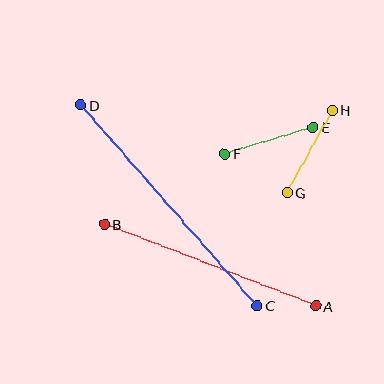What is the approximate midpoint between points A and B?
The midpoint is at approximately (210, 265) pixels.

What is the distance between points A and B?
The distance is approximately 227 pixels.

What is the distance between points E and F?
The distance is approximately 92 pixels.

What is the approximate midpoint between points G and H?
The midpoint is at approximately (310, 151) pixels.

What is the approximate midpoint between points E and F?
The midpoint is at approximately (269, 141) pixels.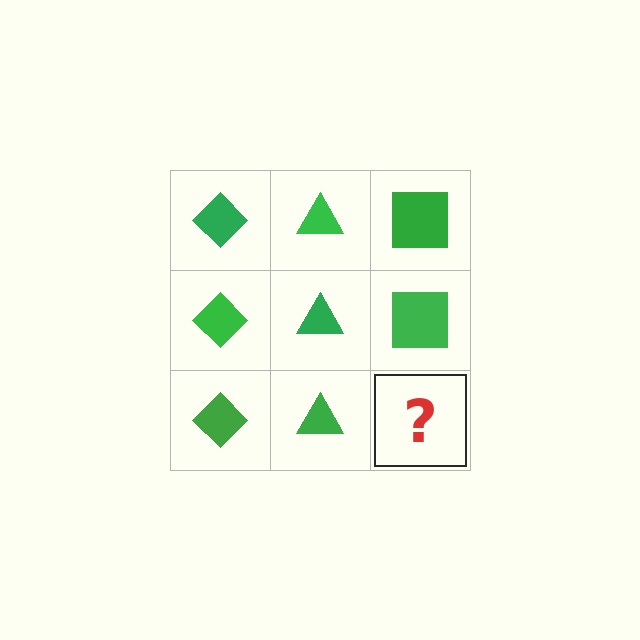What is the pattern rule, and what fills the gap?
The rule is that each column has a consistent shape. The gap should be filled with a green square.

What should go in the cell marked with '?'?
The missing cell should contain a green square.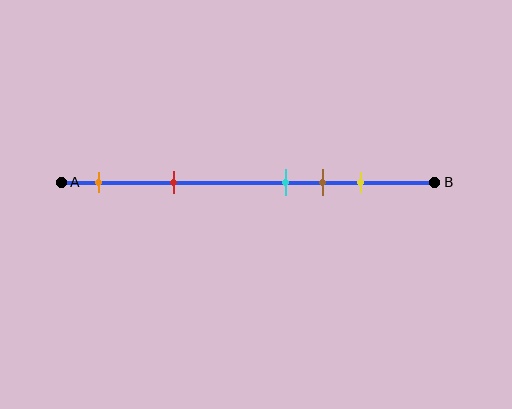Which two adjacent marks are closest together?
The cyan and brown marks are the closest adjacent pair.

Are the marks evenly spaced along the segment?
No, the marks are not evenly spaced.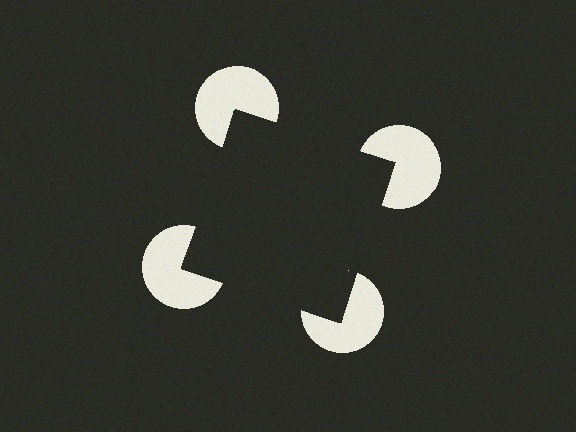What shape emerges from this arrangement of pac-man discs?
An illusory square — its edges are inferred from the aligned wedge cuts in the pac-man discs, not physically drawn.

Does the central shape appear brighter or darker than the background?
It typically appears slightly darker than the background, even though no actual brightness change is drawn.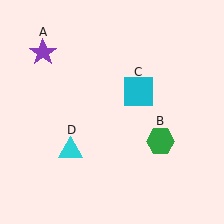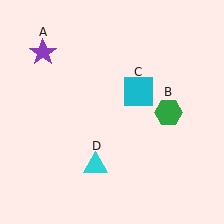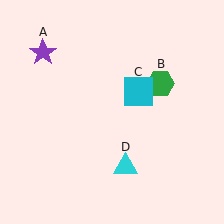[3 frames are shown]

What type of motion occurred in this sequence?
The green hexagon (object B), cyan triangle (object D) rotated counterclockwise around the center of the scene.